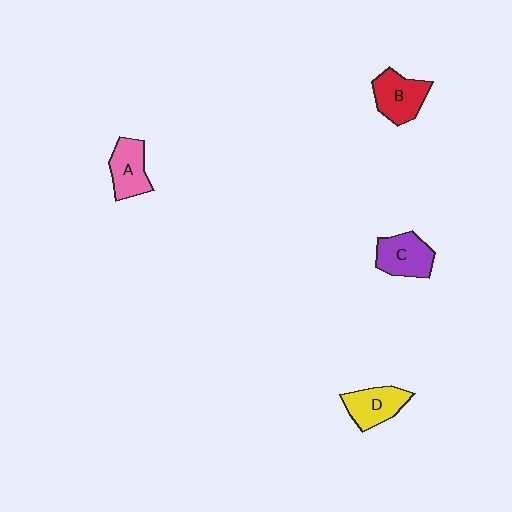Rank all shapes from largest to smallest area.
From largest to smallest: B (red), C (purple), D (yellow), A (pink).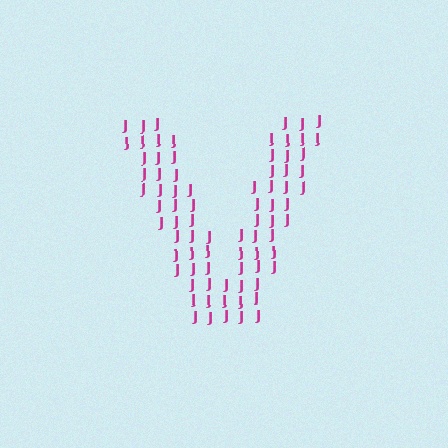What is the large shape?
The large shape is the letter V.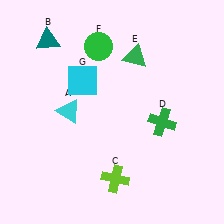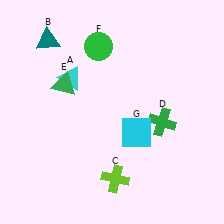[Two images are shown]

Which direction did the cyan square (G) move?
The cyan square (G) moved right.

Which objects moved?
The objects that moved are: the cyan triangle (A), the green triangle (E), the cyan square (G).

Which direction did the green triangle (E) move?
The green triangle (E) moved left.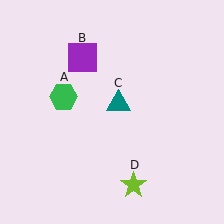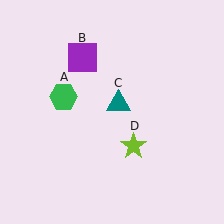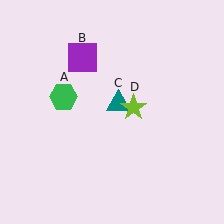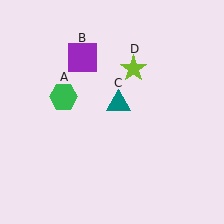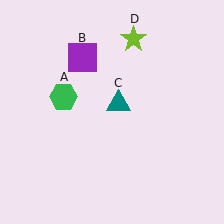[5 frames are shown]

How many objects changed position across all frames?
1 object changed position: lime star (object D).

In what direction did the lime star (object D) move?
The lime star (object D) moved up.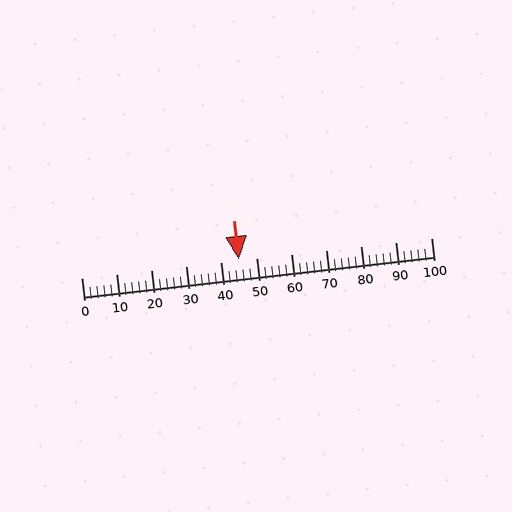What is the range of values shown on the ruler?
The ruler shows values from 0 to 100.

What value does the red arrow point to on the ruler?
The red arrow points to approximately 45.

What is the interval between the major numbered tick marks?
The major tick marks are spaced 10 units apart.